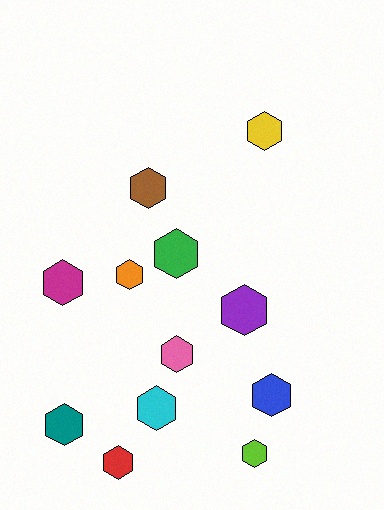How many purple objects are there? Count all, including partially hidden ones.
There is 1 purple object.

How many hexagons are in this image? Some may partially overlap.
There are 12 hexagons.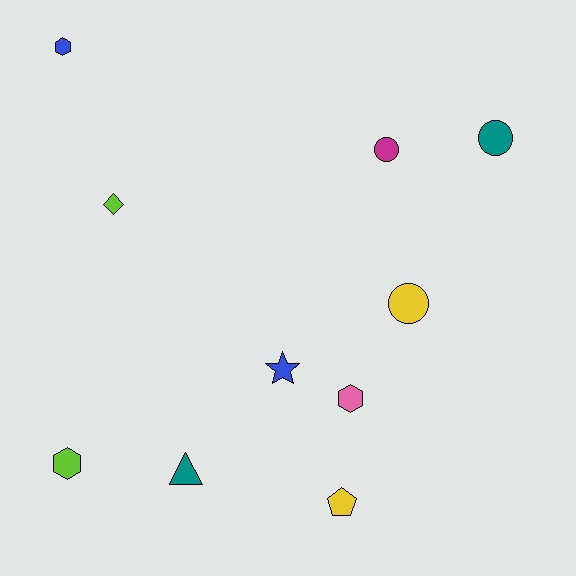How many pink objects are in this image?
There is 1 pink object.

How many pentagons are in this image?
There is 1 pentagon.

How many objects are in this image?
There are 10 objects.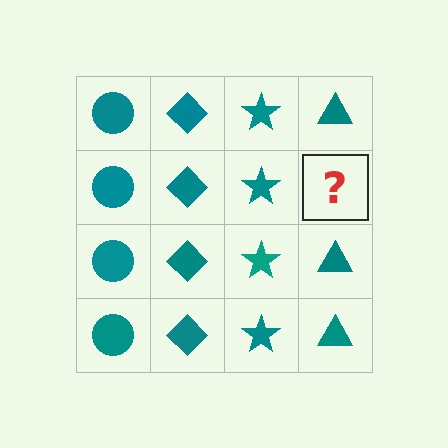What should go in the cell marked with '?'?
The missing cell should contain a teal triangle.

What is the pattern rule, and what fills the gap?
The rule is that each column has a consistent shape. The gap should be filled with a teal triangle.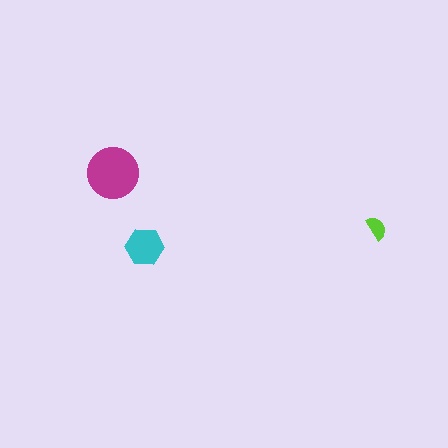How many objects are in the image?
There are 3 objects in the image.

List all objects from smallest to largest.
The lime semicircle, the cyan hexagon, the magenta circle.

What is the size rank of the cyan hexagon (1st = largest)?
2nd.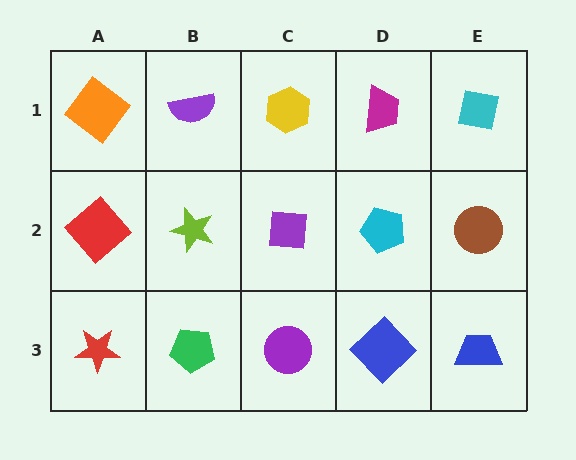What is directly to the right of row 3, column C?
A blue diamond.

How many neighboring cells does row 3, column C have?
3.